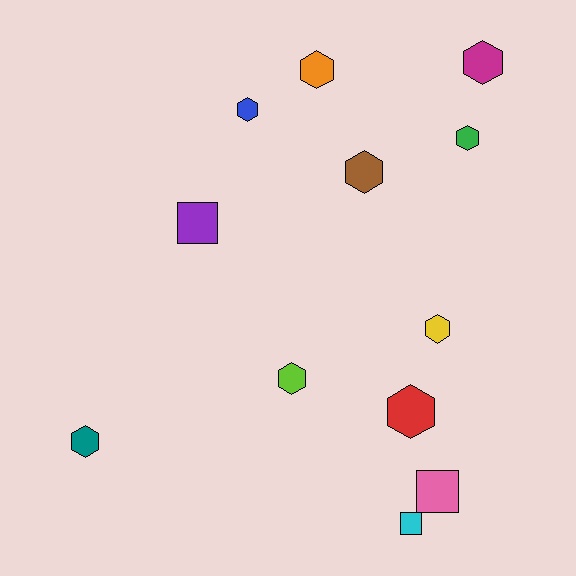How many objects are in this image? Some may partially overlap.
There are 12 objects.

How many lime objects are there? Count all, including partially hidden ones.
There is 1 lime object.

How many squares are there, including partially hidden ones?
There are 3 squares.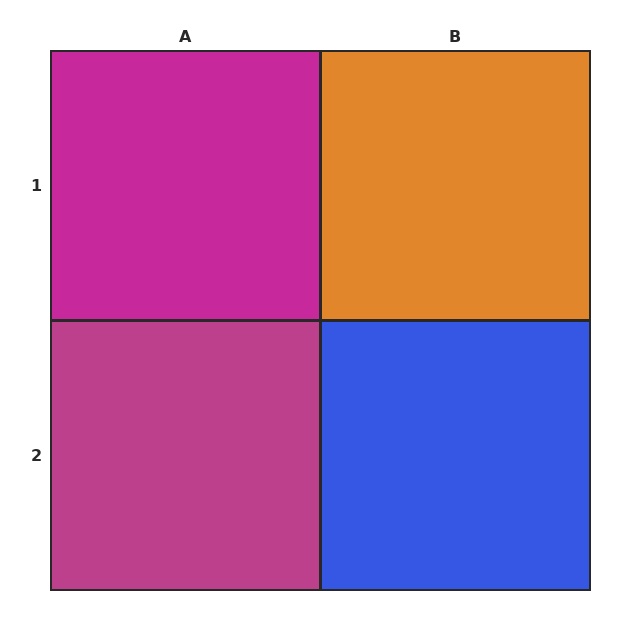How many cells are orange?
1 cell is orange.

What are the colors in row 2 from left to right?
Magenta, blue.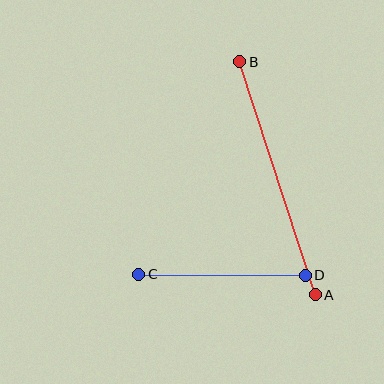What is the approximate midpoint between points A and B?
The midpoint is at approximately (278, 178) pixels.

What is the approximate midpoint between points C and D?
The midpoint is at approximately (222, 275) pixels.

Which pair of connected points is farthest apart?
Points A and B are farthest apart.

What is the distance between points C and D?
The distance is approximately 166 pixels.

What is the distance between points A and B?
The distance is approximately 245 pixels.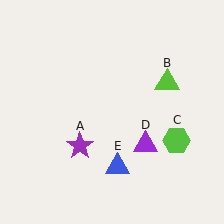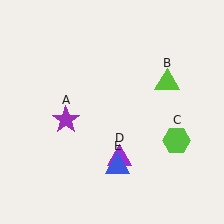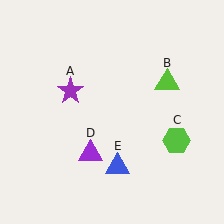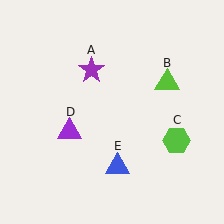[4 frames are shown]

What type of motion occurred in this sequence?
The purple star (object A), purple triangle (object D) rotated clockwise around the center of the scene.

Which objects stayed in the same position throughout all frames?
Lime triangle (object B) and lime hexagon (object C) and blue triangle (object E) remained stationary.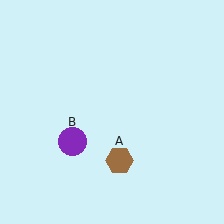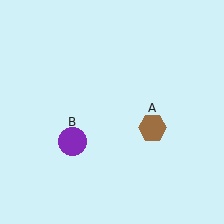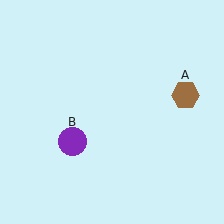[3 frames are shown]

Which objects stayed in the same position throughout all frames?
Purple circle (object B) remained stationary.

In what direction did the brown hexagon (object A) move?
The brown hexagon (object A) moved up and to the right.